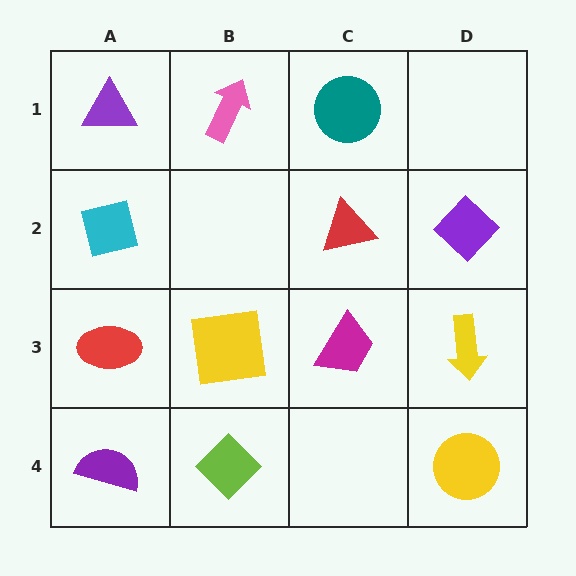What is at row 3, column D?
A yellow arrow.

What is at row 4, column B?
A lime diamond.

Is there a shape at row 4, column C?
No, that cell is empty.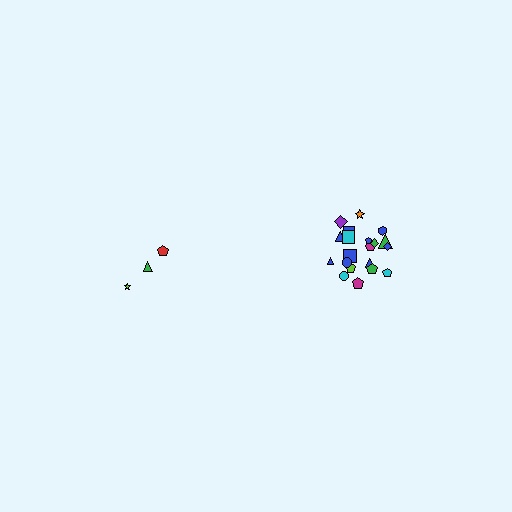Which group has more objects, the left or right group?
The right group.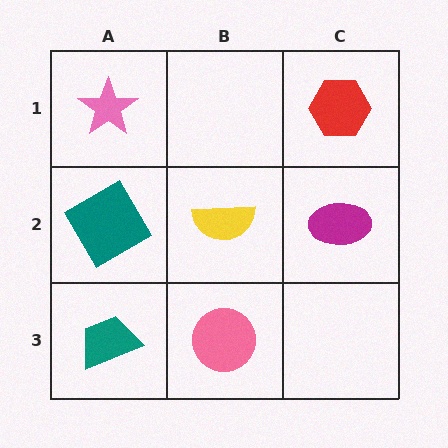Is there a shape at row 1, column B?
No, that cell is empty.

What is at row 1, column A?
A pink star.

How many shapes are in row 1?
2 shapes.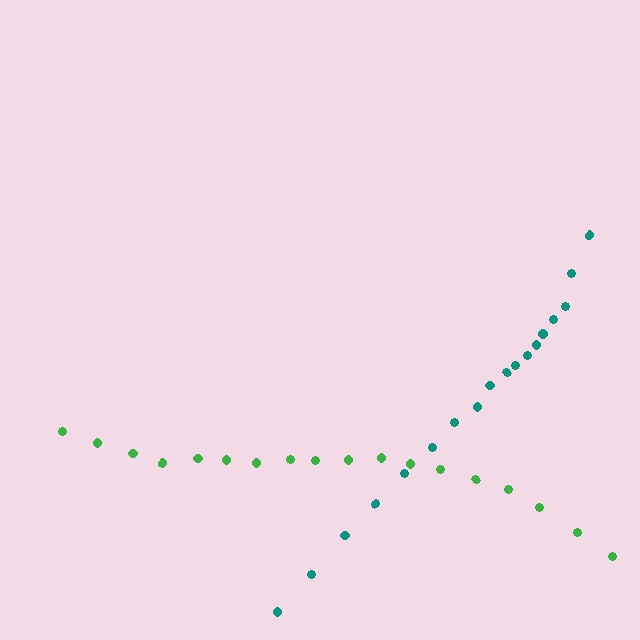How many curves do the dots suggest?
There are 2 distinct paths.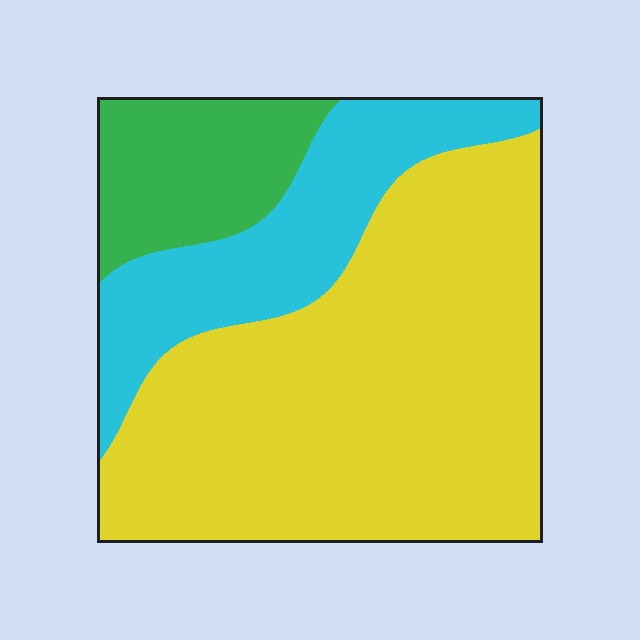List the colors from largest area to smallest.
From largest to smallest: yellow, cyan, green.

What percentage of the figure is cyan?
Cyan takes up about one quarter (1/4) of the figure.